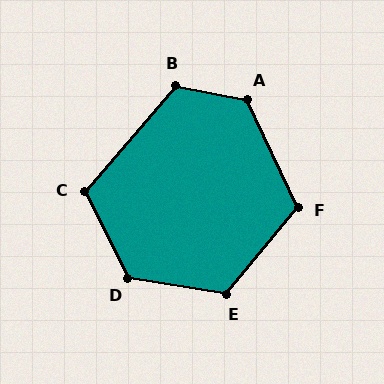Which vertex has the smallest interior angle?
C, at approximately 113 degrees.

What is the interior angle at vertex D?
Approximately 125 degrees (obtuse).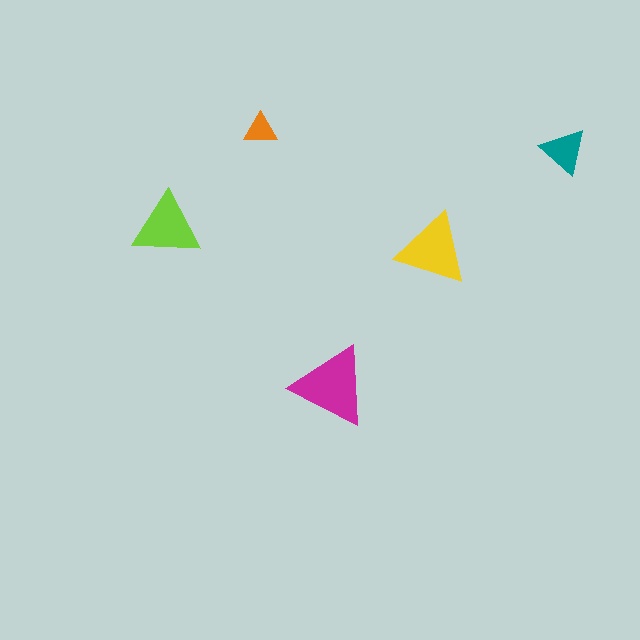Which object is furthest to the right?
The teal triangle is rightmost.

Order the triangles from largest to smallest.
the magenta one, the yellow one, the lime one, the teal one, the orange one.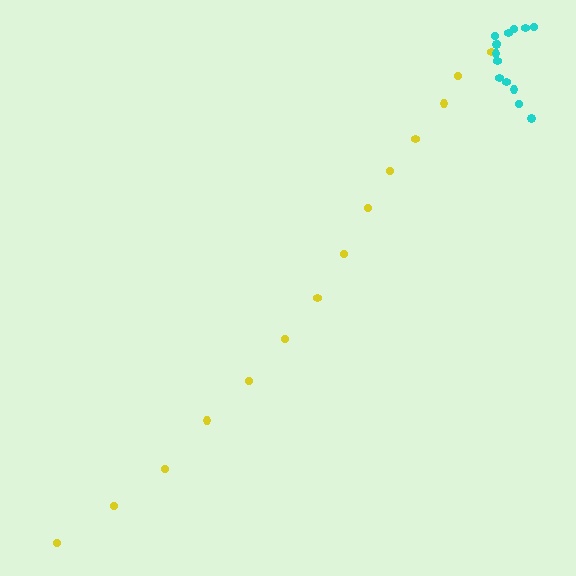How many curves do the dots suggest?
There are 2 distinct paths.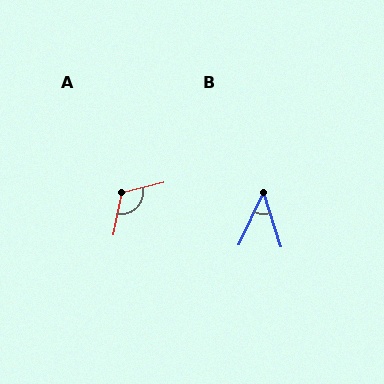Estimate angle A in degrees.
Approximately 115 degrees.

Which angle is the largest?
A, at approximately 115 degrees.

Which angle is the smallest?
B, at approximately 43 degrees.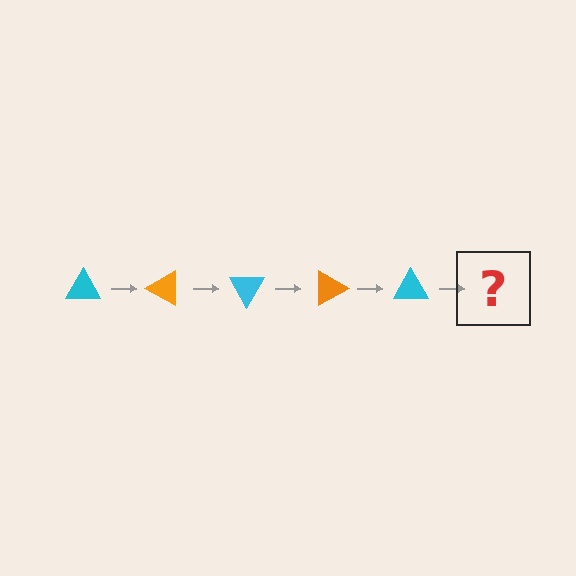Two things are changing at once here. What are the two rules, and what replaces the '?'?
The two rules are that it rotates 30 degrees each step and the color cycles through cyan and orange. The '?' should be an orange triangle, rotated 150 degrees from the start.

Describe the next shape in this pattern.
It should be an orange triangle, rotated 150 degrees from the start.